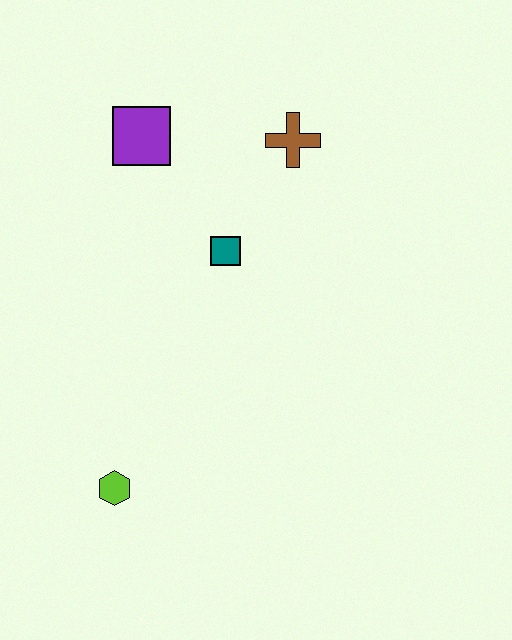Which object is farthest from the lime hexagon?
The brown cross is farthest from the lime hexagon.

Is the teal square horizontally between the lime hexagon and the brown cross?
Yes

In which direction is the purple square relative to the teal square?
The purple square is above the teal square.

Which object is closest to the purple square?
The teal square is closest to the purple square.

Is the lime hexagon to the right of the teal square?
No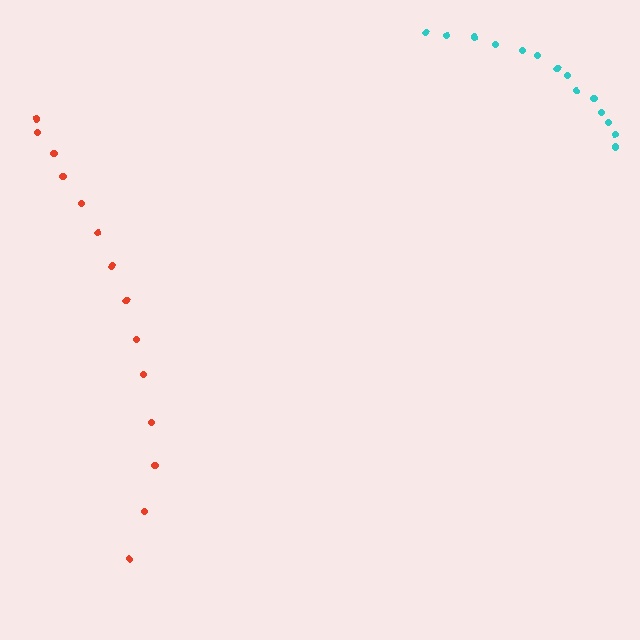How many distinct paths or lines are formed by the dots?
There are 2 distinct paths.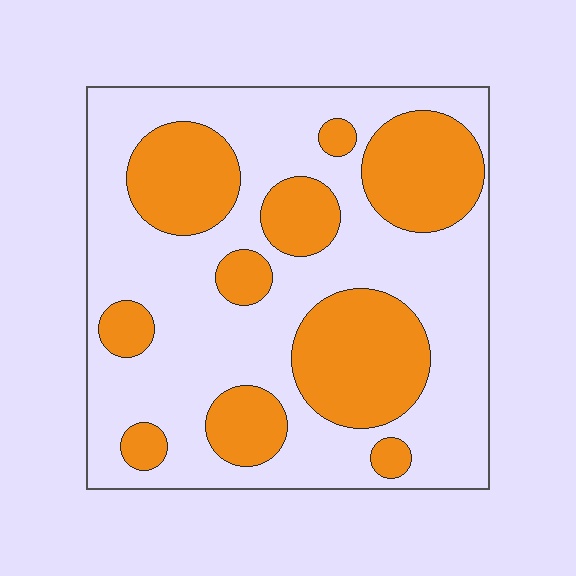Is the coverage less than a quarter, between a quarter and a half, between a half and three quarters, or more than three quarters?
Between a quarter and a half.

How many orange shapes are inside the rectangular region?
10.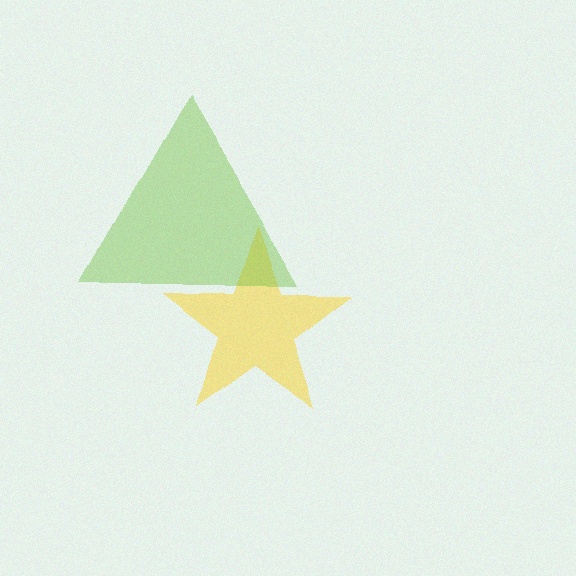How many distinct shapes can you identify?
There are 2 distinct shapes: a yellow star, a lime triangle.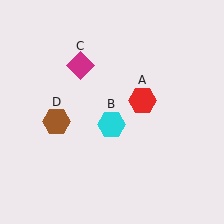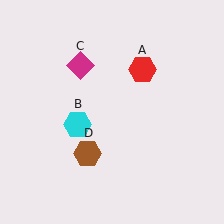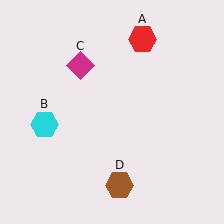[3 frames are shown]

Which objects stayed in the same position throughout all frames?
Magenta diamond (object C) remained stationary.